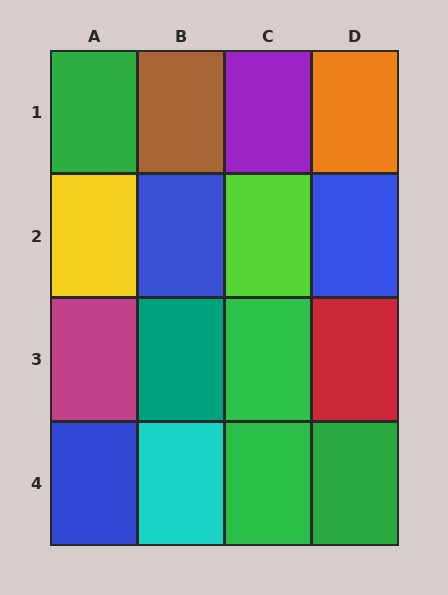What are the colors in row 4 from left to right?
Blue, cyan, green, green.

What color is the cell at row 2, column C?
Lime.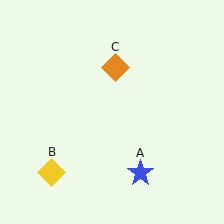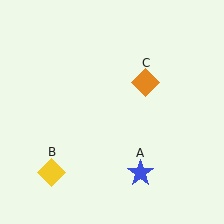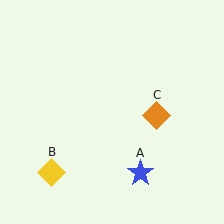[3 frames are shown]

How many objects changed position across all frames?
1 object changed position: orange diamond (object C).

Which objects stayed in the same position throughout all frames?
Blue star (object A) and yellow diamond (object B) remained stationary.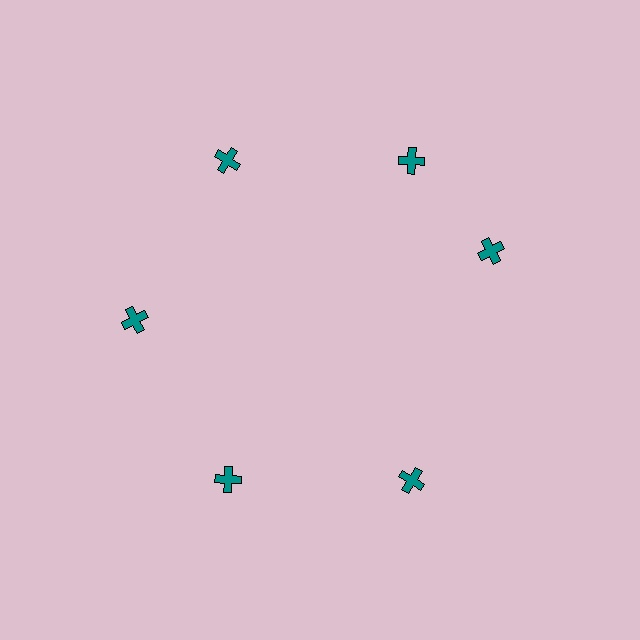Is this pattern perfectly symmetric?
No. The 6 teal crosses are arranged in a ring, but one element near the 3 o'clock position is rotated out of alignment along the ring, breaking the 6-fold rotational symmetry.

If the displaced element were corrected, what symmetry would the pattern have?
It would have 6-fold rotational symmetry — the pattern would map onto itself every 60 degrees.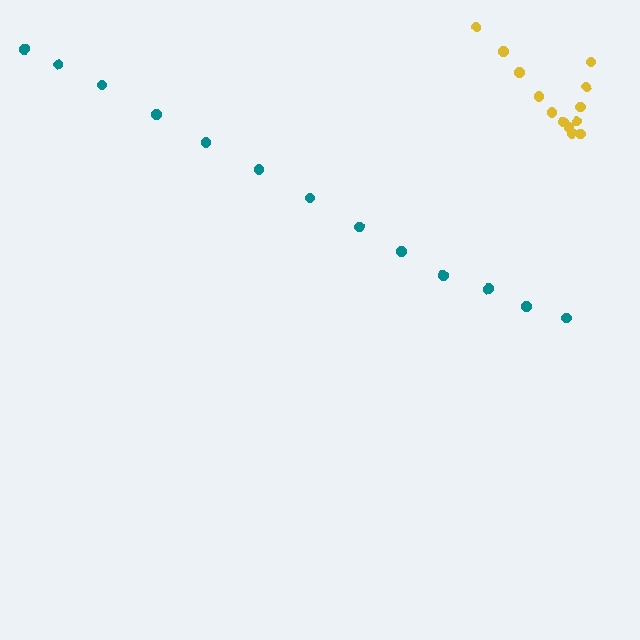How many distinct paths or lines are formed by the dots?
There are 2 distinct paths.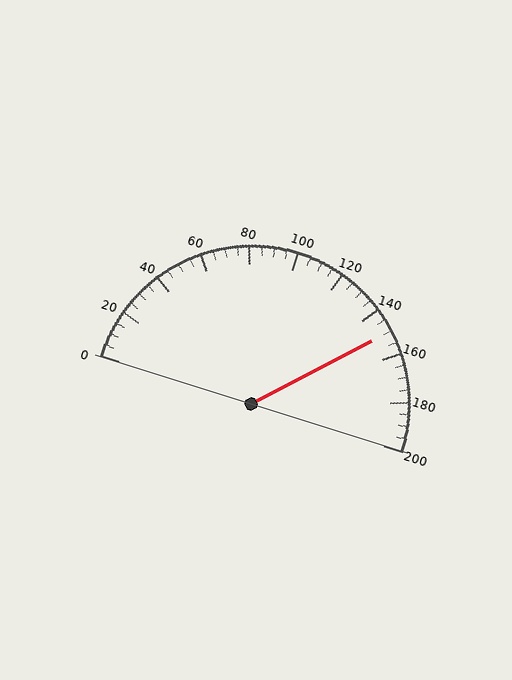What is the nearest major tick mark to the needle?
The nearest major tick mark is 160.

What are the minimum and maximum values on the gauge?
The gauge ranges from 0 to 200.